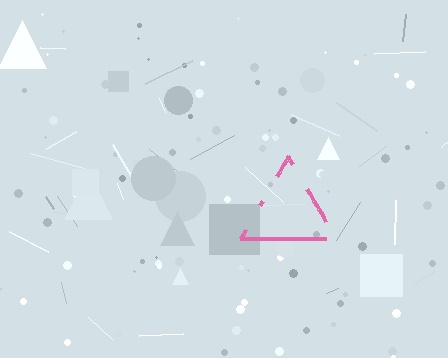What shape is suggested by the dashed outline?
The dashed outline suggests a triangle.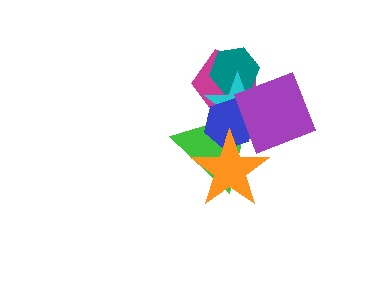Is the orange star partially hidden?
Yes, it is partially covered by another shape.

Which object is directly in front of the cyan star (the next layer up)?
The green triangle is directly in front of the cyan star.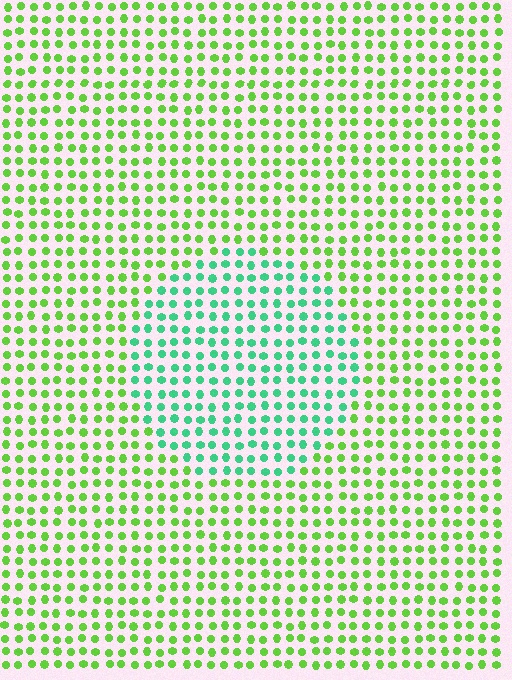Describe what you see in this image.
The image is filled with small lime elements in a uniform arrangement. A circle-shaped region is visible where the elements are tinted to a slightly different hue, forming a subtle color boundary.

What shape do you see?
I see a circle.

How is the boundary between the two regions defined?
The boundary is defined purely by a slight shift in hue (about 46 degrees). Spacing, size, and orientation are identical on both sides.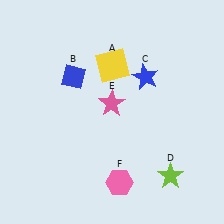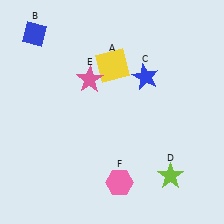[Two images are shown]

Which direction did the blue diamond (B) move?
The blue diamond (B) moved up.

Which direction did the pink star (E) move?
The pink star (E) moved up.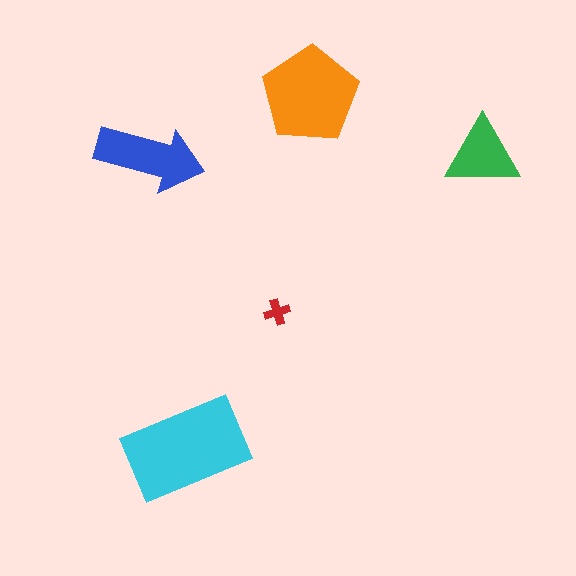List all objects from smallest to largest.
The red cross, the green triangle, the blue arrow, the orange pentagon, the cyan rectangle.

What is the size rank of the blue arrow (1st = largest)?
3rd.